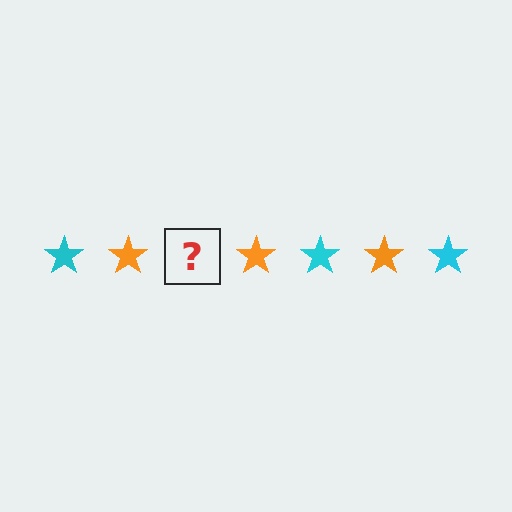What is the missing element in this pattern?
The missing element is a cyan star.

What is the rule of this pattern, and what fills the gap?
The rule is that the pattern cycles through cyan, orange stars. The gap should be filled with a cyan star.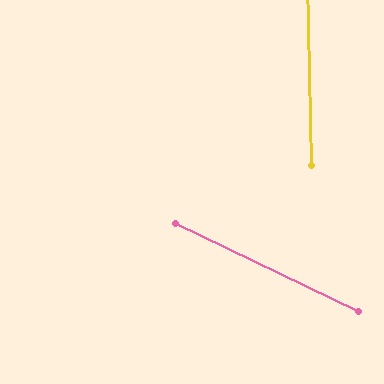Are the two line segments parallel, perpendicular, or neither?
Neither parallel nor perpendicular — they differ by about 63°.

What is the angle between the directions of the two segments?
Approximately 63 degrees.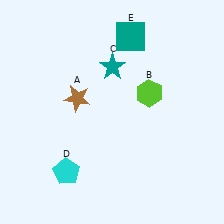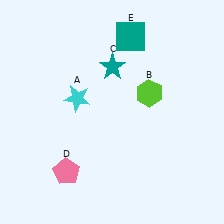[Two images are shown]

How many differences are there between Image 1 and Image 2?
There are 2 differences between the two images.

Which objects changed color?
A changed from brown to cyan. D changed from cyan to pink.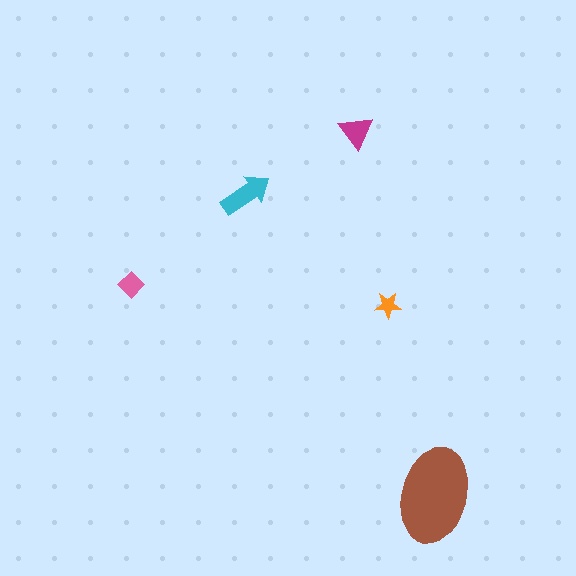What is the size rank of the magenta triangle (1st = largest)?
3rd.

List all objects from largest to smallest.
The brown ellipse, the cyan arrow, the magenta triangle, the pink diamond, the orange star.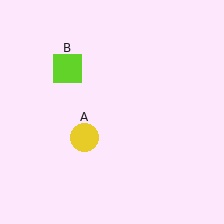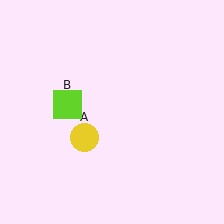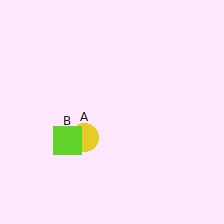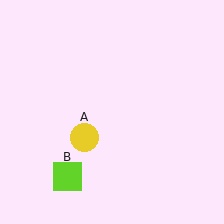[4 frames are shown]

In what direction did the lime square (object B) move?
The lime square (object B) moved down.